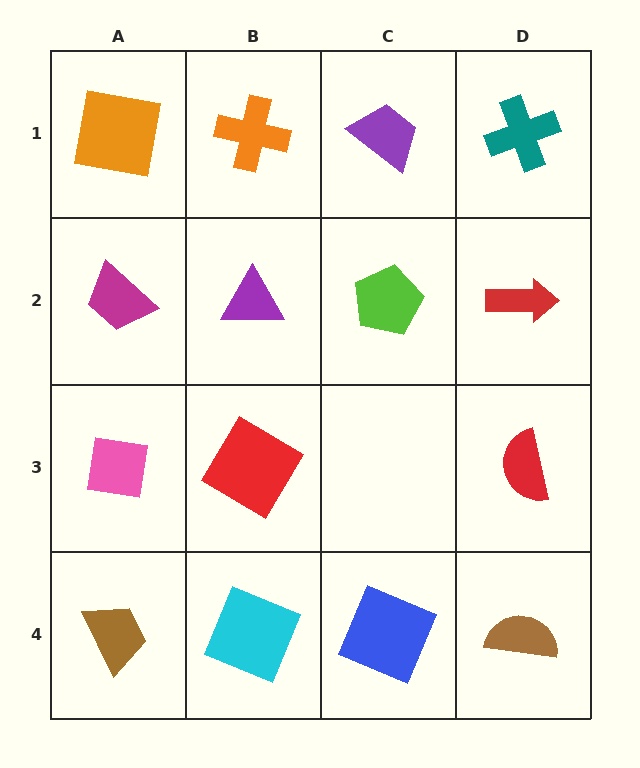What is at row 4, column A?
A brown trapezoid.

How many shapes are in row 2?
4 shapes.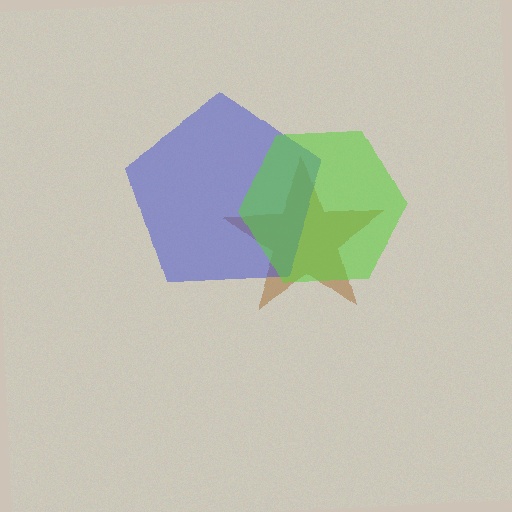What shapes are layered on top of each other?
The layered shapes are: a brown star, a blue pentagon, a lime hexagon.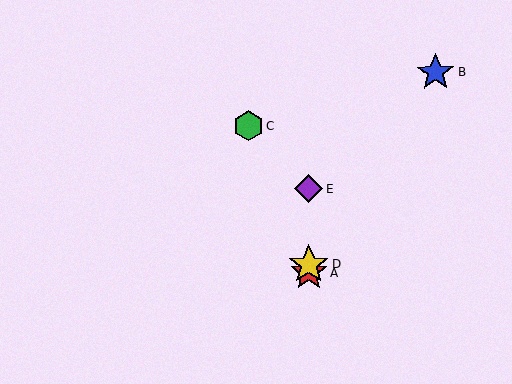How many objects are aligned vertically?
3 objects (A, D, E) are aligned vertically.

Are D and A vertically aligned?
Yes, both are at x≈309.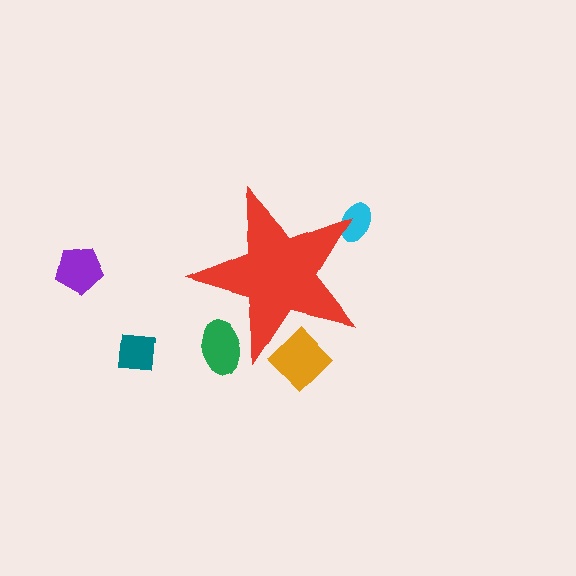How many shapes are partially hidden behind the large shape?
3 shapes are partially hidden.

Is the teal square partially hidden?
No, the teal square is fully visible.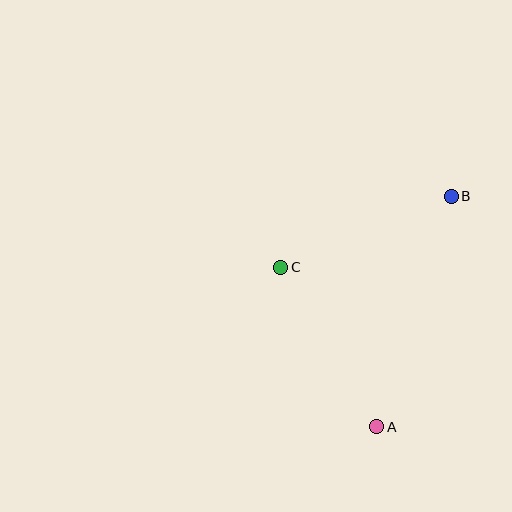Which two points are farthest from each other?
Points A and B are farthest from each other.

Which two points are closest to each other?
Points B and C are closest to each other.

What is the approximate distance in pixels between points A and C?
The distance between A and C is approximately 186 pixels.